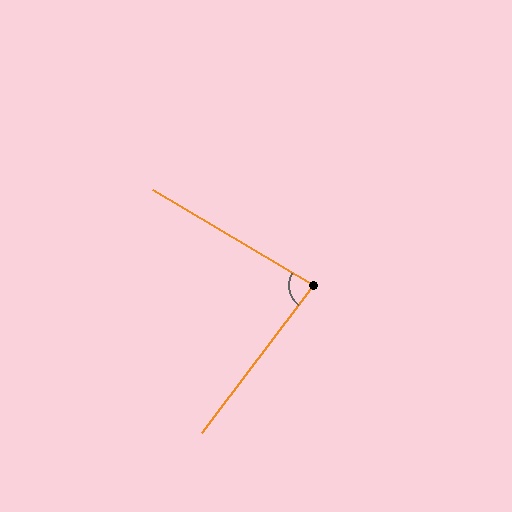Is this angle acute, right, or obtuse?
It is acute.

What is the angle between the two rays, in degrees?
Approximately 84 degrees.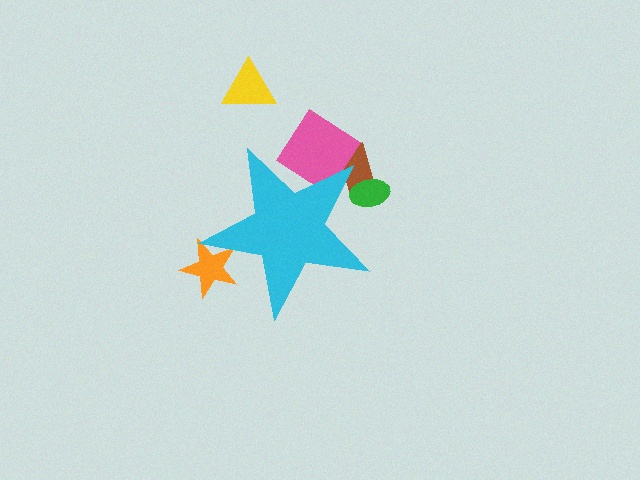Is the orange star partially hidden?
Yes, the orange star is partially hidden behind the cyan star.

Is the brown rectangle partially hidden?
Yes, the brown rectangle is partially hidden behind the cyan star.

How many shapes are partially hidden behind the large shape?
4 shapes are partially hidden.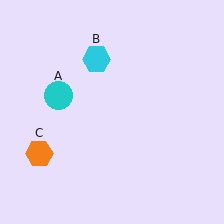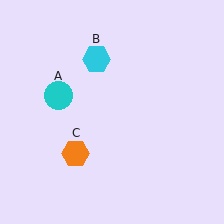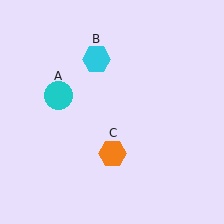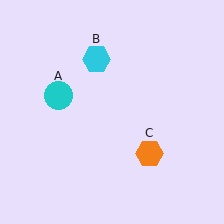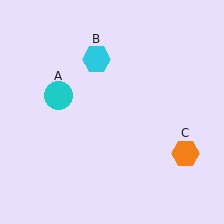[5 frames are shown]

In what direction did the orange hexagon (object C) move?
The orange hexagon (object C) moved right.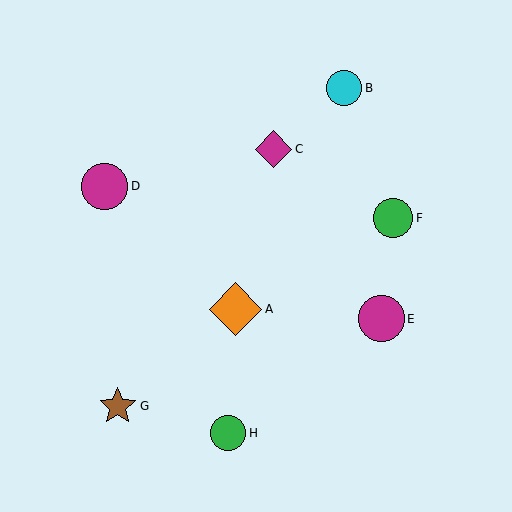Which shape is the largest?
The orange diamond (labeled A) is the largest.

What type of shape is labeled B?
Shape B is a cyan circle.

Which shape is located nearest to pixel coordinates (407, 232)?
The green circle (labeled F) at (393, 218) is nearest to that location.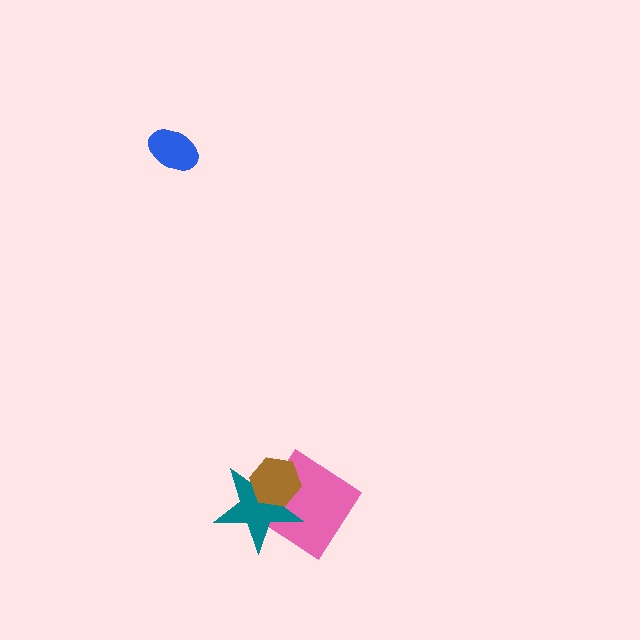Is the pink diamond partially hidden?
Yes, it is partially covered by another shape.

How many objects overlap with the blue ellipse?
0 objects overlap with the blue ellipse.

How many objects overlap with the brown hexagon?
2 objects overlap with the brown hexagon.